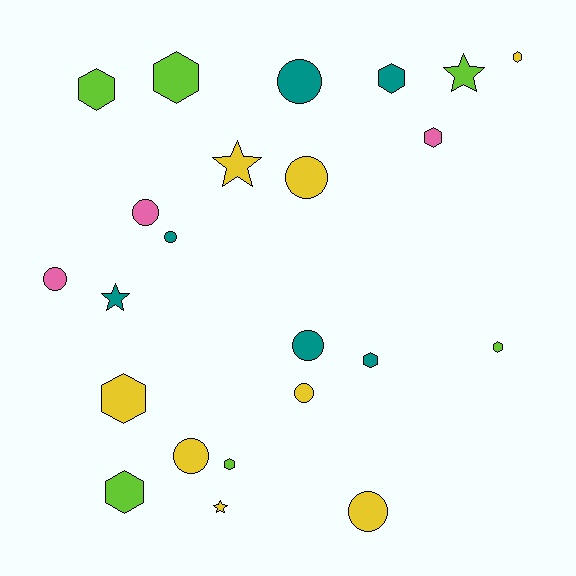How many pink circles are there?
There are 2 pink circles.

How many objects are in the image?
There are 23 objects.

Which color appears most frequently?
Yellow, with 8 objects.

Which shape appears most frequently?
Hexagon, with 10 objects.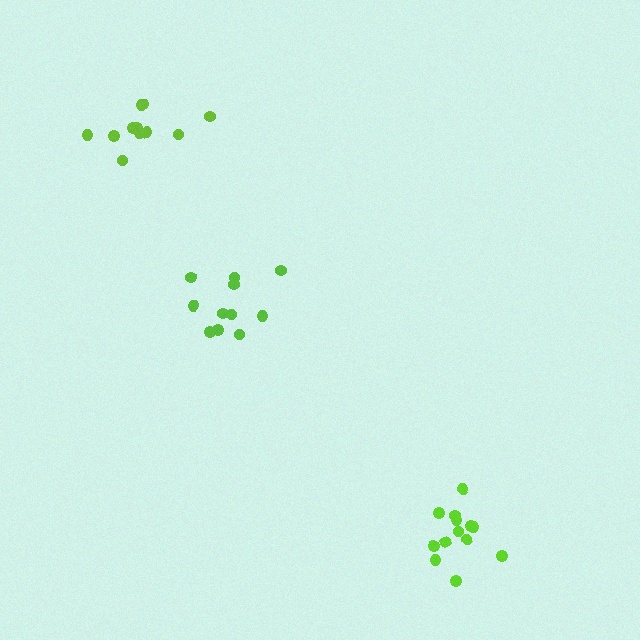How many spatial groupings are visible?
There are 3 spatial groupings.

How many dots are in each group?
Group 1: 13 dots, Group 2: 11 dots, Group 3: 11 dots (35 total).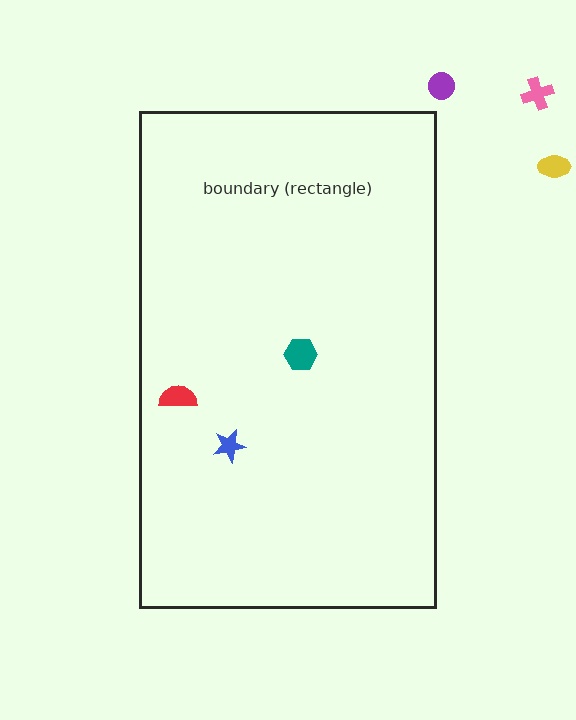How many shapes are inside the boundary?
3 inside, 3 outside.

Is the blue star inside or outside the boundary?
Inside.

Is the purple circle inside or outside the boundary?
Outside.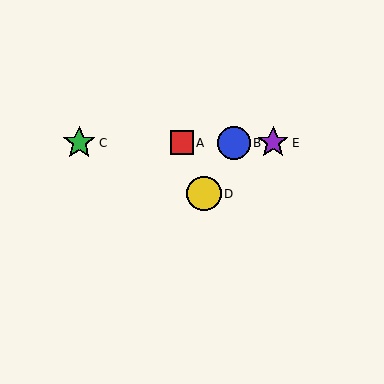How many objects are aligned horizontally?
4 objects (A, B, C, E) are aligned horizontally.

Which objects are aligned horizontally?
Objects A, B, C, E are aligned horizontally.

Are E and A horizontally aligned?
Yes, both are at y≈143.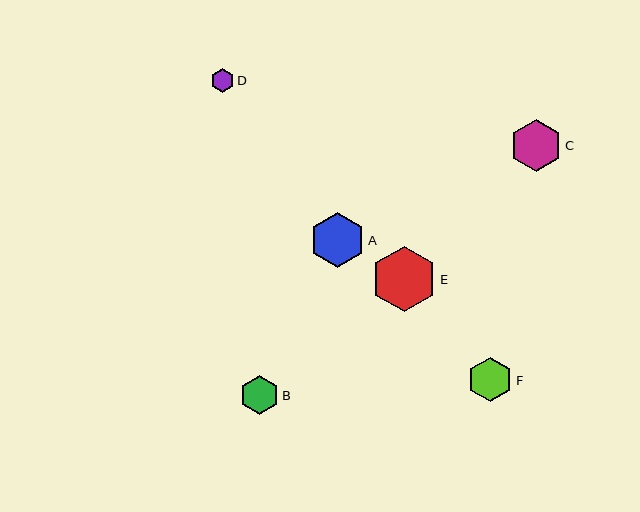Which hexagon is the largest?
Hexagon E is the largest with a size of approximately 65 pixels.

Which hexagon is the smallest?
Hexagon D is the smallest with a size of approximately 24 pixels.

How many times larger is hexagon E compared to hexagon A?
Hexagon E is approximately 1.2 times the size of hexagon A.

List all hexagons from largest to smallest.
From largest to smallest: E, A, C, F, B, D.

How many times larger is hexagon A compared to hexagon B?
Hexagon A is approximately 1.4 times the size of hexagon B.